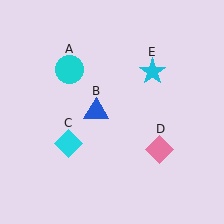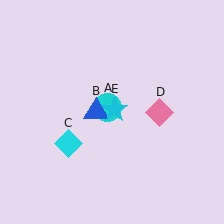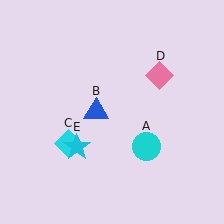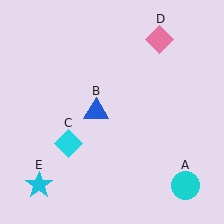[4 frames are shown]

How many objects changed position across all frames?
3 objects changed position: cyan circle (object A), pink diamond (object D), cyan star (object E).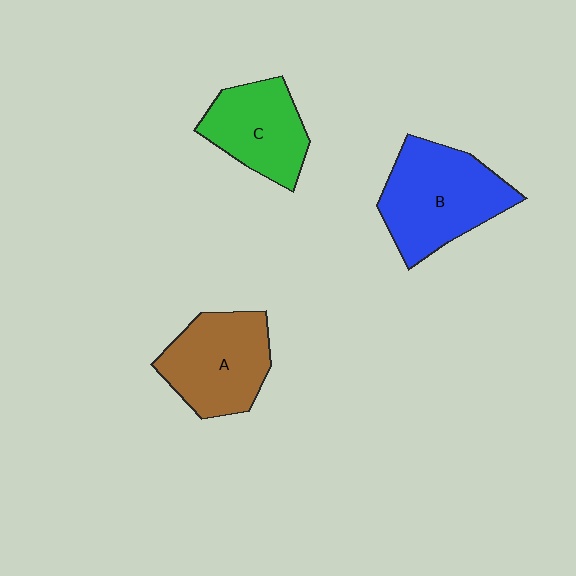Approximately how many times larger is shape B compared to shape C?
Approximately 1.4 times.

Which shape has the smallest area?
Shape C (green).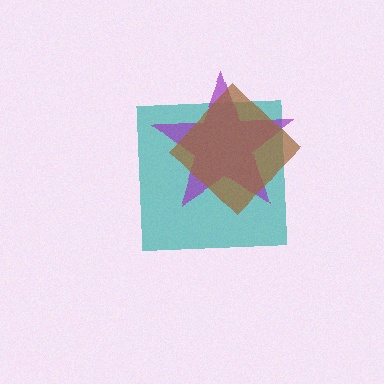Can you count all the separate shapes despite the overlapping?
Yes, there are 3 separate shapes.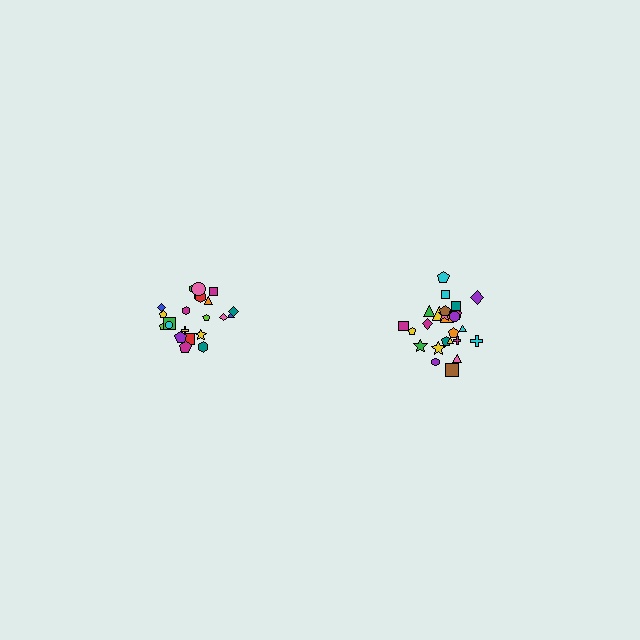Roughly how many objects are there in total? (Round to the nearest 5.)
Roughly 45 objects in total.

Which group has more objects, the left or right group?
The right group.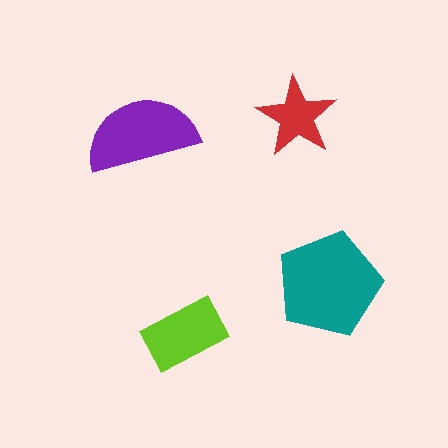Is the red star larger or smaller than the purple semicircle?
Smaller.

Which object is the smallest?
The red star.